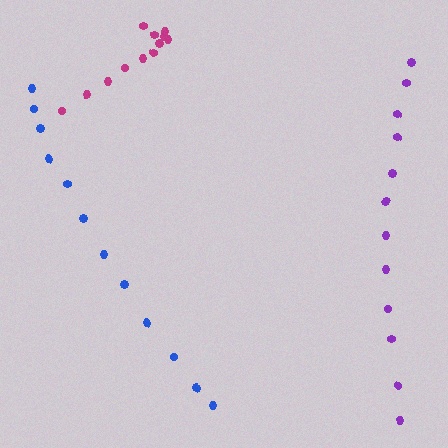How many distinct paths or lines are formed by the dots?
There are 3 distinct paths.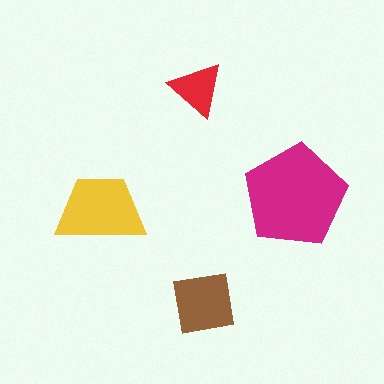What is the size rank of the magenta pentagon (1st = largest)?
1st.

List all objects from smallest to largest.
The red triangle, the brown square, the yellow trapezoid, the magenta pentagon.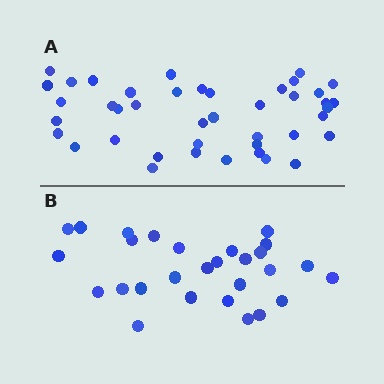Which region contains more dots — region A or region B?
Region A (the top region) has more dots.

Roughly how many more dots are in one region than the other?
Region A has approximately 15 more dots than region B.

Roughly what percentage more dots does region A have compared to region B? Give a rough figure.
About 50% more.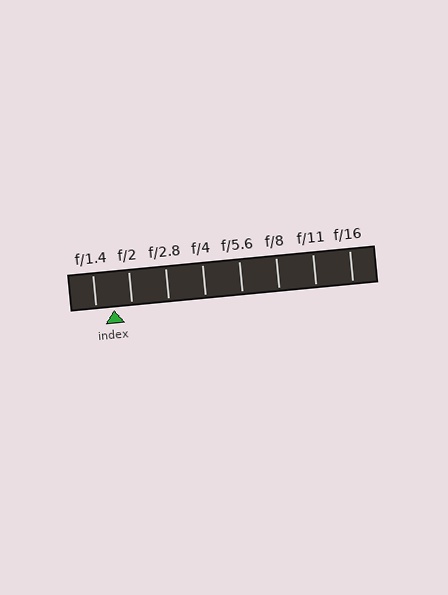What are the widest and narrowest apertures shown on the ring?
The widest aperture shown is f/1.4 and the narrowest is f/16.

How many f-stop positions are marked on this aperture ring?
There are 8 f-stop positions marked.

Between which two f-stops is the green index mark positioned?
The index mark is between f/1.4 and f/2.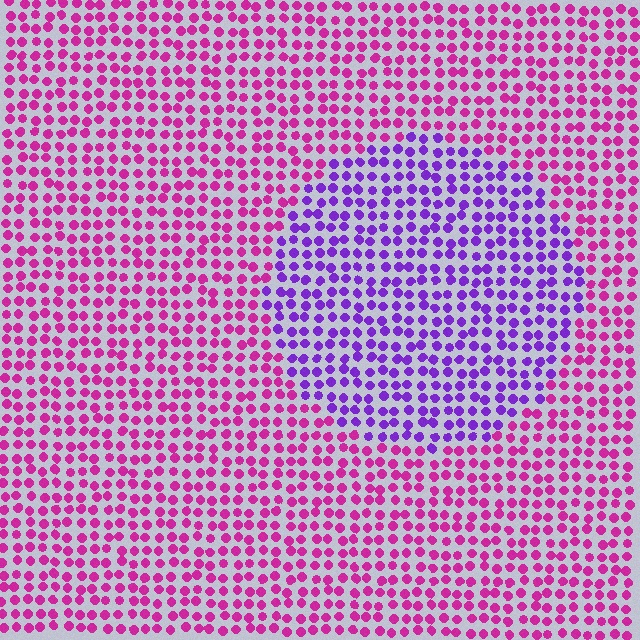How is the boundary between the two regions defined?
The boundary is defined purely by a slight shift in hue (about 46 degrees). Spacing, size, and orientation are identical on both sides.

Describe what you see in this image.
The image is filled with small magenta elements in a uniform arrangement. A circle-shaped region is visible where the elements are tinted to a slightly different hue, forming a subtle color boundary.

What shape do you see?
I see a circle.